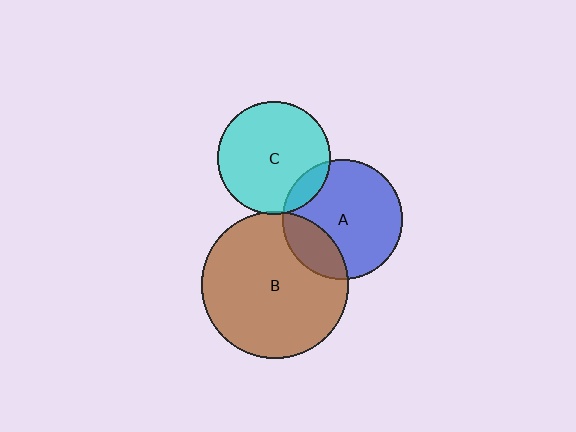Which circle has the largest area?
Circle B (brown).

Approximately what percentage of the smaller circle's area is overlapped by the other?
Approximately 10%.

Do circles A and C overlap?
Yes.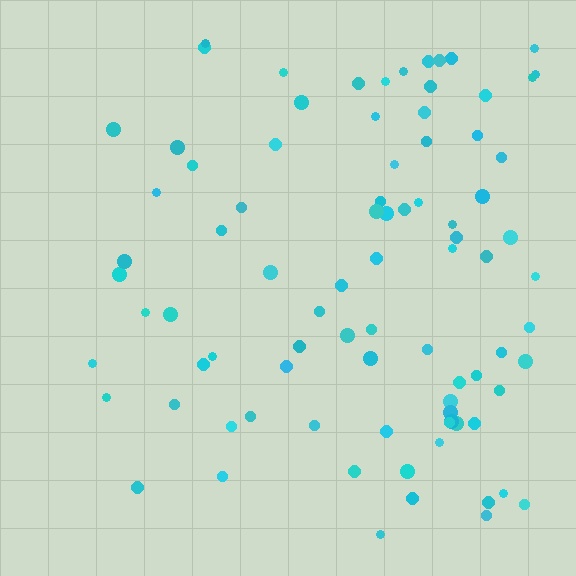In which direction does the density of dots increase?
From left to right, with the right side densest.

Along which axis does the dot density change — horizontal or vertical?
Horizontal.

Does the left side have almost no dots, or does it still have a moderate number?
Still a moderate number, just noticeably fewer than the right.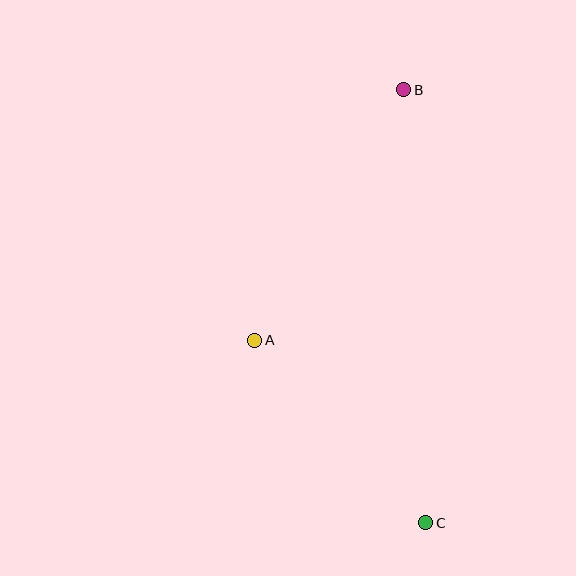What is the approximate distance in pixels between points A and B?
The distance between A and B is approximately 291 pixels.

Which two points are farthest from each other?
Points B and C are farthest from each other.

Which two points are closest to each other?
Points A and C are closest to each other.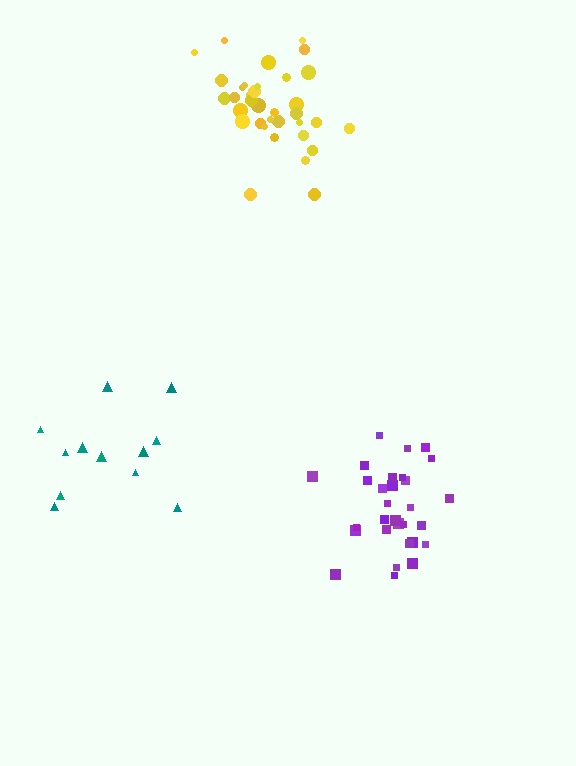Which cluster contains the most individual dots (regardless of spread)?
Yellow (35).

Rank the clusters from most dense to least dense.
purple, yellow, teal.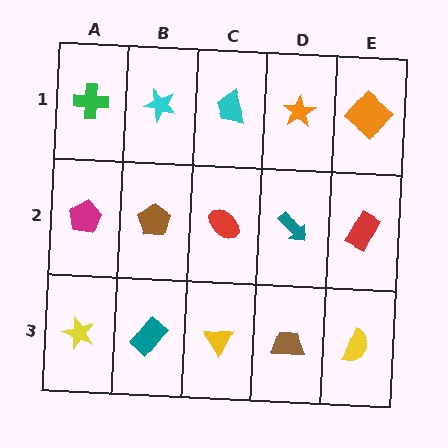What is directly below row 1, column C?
A red ellipse.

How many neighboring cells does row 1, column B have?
3.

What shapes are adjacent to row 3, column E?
A red rectangle (row 2, column E), a brown trapezoid (row 3, column D).